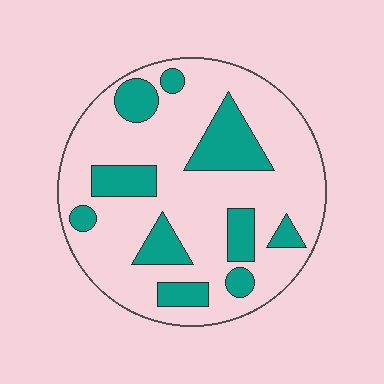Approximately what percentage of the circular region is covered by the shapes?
Approximately 25%.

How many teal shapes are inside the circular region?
10.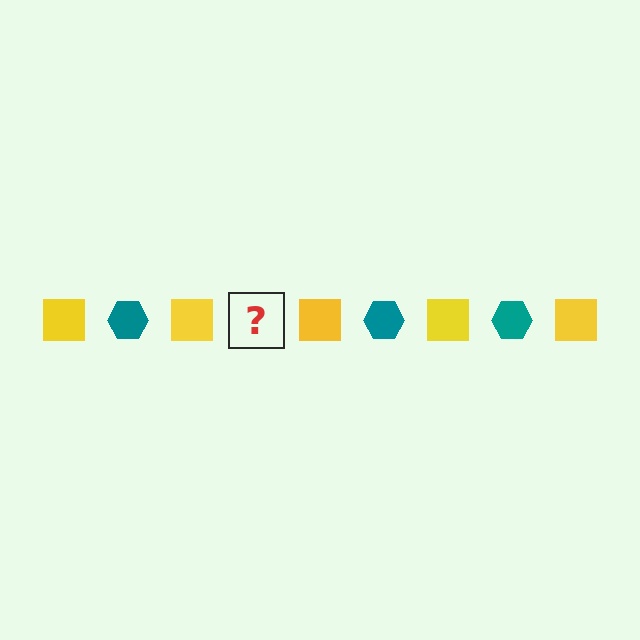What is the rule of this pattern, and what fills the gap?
The rule is that the pattern alternates between yellow square and teal hexagon. The gap should be filled with a teal hexagon.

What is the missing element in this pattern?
The missing element is a teal hexagon.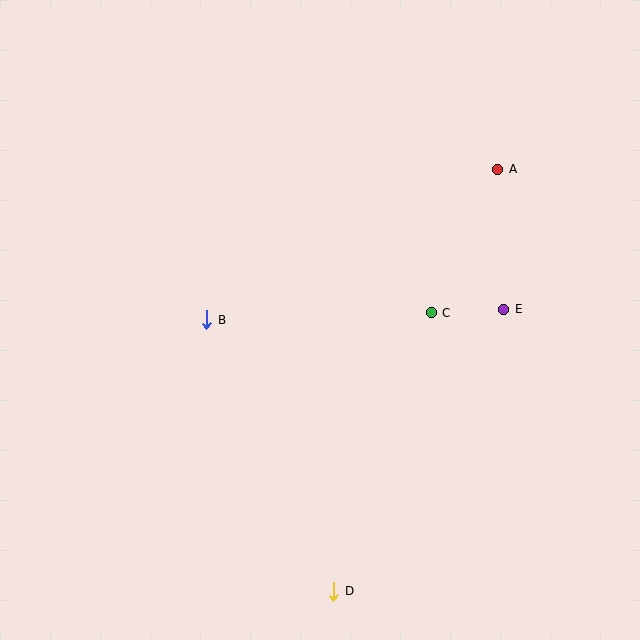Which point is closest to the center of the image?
Point C at (431, 313) is closest to the center.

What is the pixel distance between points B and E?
The distance between B and E is 297 pixels.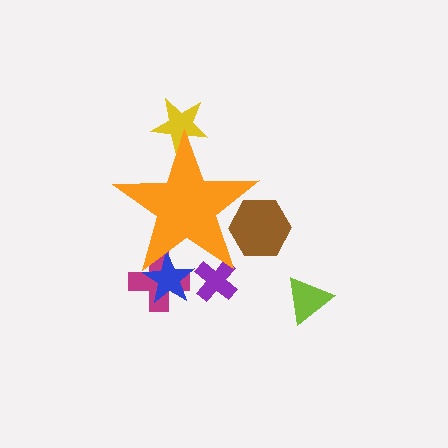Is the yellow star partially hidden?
Yes, the yellow star is partially hidden behind the orange star.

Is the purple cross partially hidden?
Yes, the purple cross is partially hidden behind the orange star.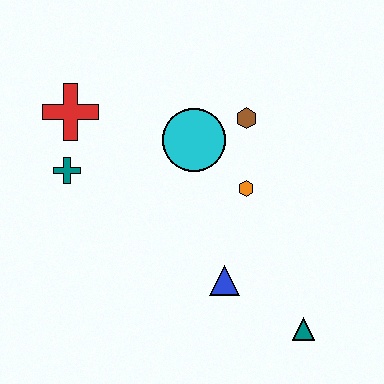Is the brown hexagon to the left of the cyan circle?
No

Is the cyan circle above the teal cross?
Yes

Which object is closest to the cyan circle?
The brown hexagon is closest to the cyan circle.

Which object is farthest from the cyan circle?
The teal triangle is farthest from the cyan circle.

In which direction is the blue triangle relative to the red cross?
The blue triangle is below the red cross.